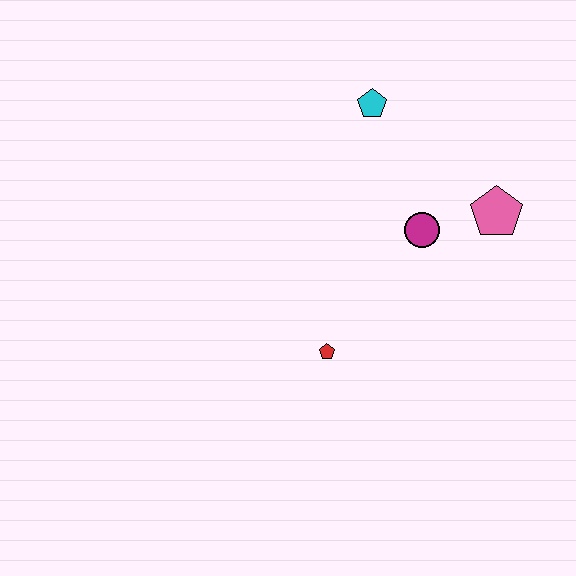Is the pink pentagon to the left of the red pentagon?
No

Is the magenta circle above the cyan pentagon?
No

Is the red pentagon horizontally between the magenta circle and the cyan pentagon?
No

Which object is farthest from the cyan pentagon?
The red pentagon is farthest from the cyan pentagon.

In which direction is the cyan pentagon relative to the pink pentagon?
The cyan pentagon is to the left of the pink pentagon.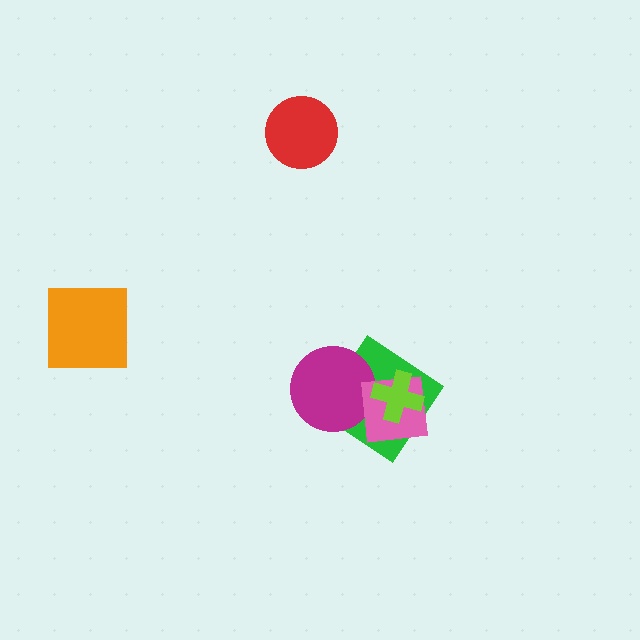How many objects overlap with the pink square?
3 objects overlap with the pink square.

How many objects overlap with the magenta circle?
2 objects overlap with the magenta circle.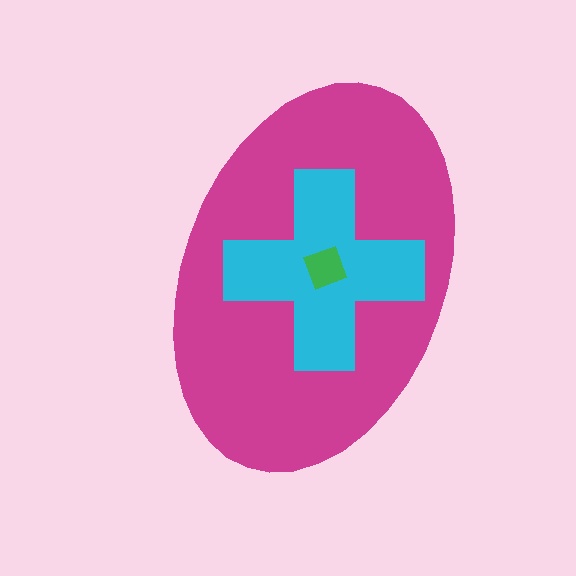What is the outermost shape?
The magenta ellipse.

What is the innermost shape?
The green diamond.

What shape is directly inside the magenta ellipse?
The cyan cross.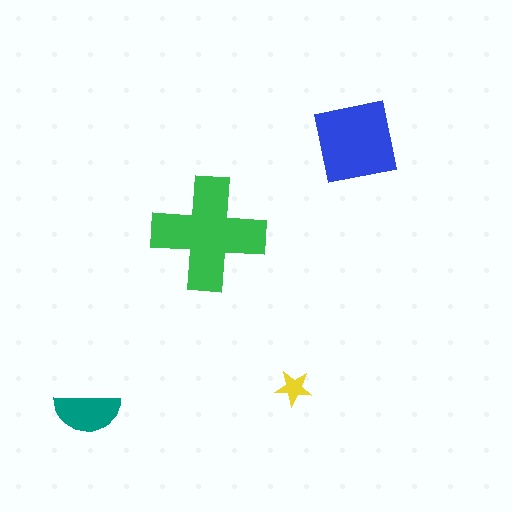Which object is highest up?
The blue square is topmost.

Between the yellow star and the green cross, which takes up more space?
The green cross.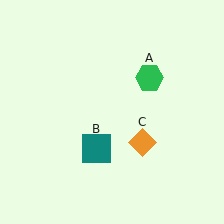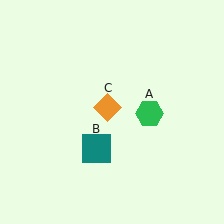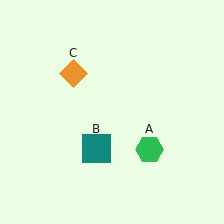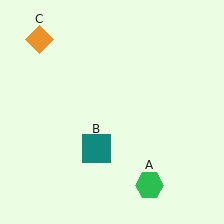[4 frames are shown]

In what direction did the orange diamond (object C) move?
The orange diamond (object C) moved up and to the left.